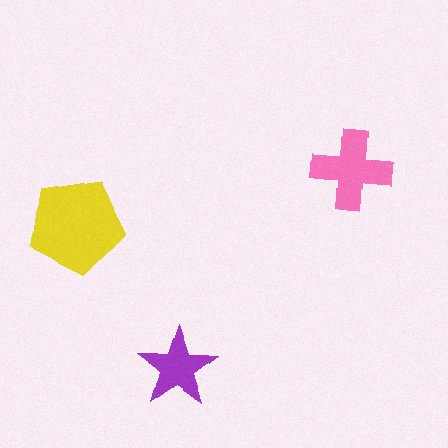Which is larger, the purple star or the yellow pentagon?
The yellow pentagon.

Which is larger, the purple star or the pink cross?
The pink cross.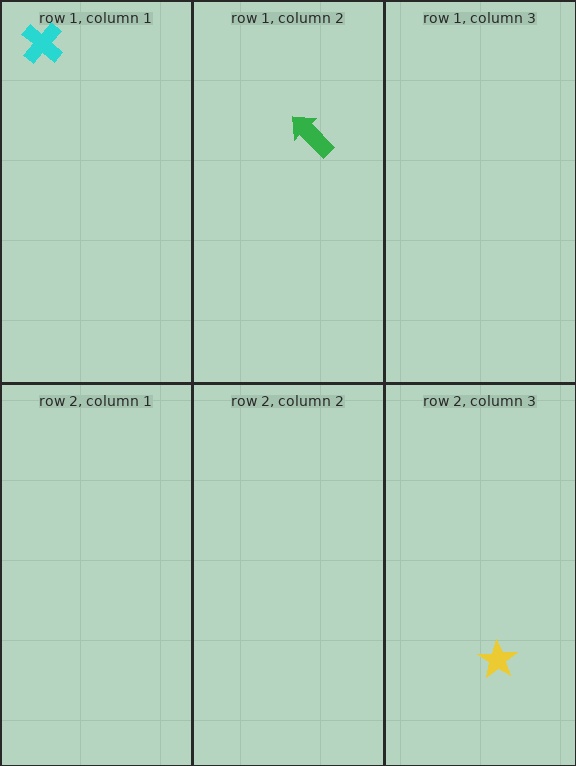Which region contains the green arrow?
The row 1, column 2 region.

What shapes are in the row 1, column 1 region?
The cyan cross.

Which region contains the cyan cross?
The row 1, column 1 region.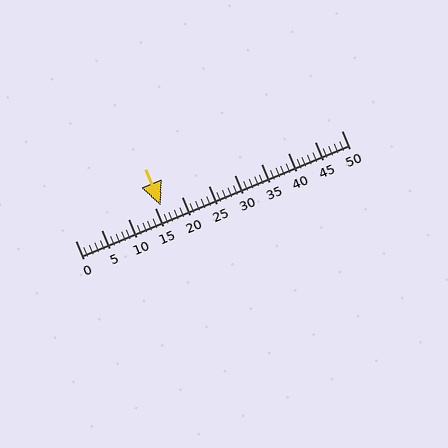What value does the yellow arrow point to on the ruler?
The yellow arrow points to approximately 16.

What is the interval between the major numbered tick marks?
The major tick marks are spaced 5 units apart.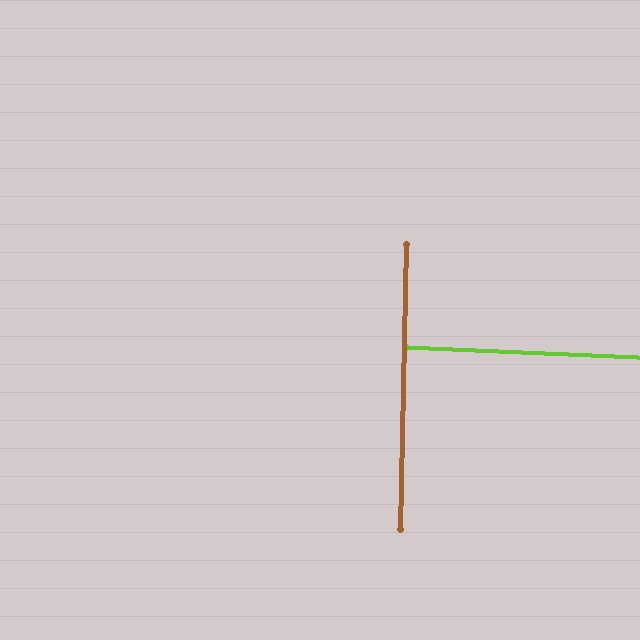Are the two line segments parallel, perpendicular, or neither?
Perpendicular — they meet at approximately 89°.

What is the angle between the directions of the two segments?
Approximately 89 degrees.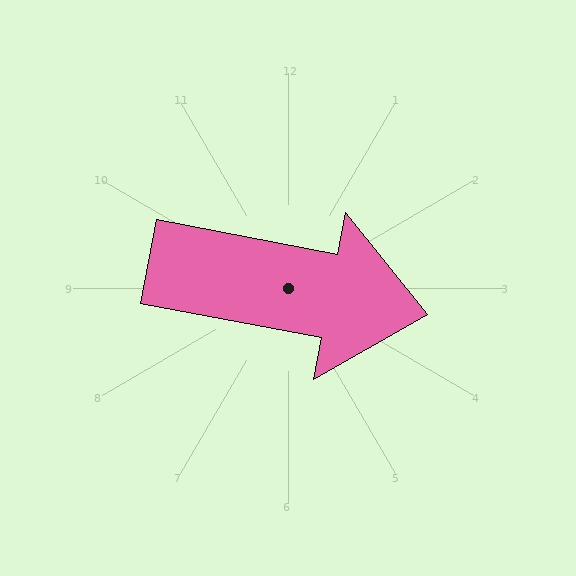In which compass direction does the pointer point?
East.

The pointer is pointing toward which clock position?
Roughly 3 o'clock.